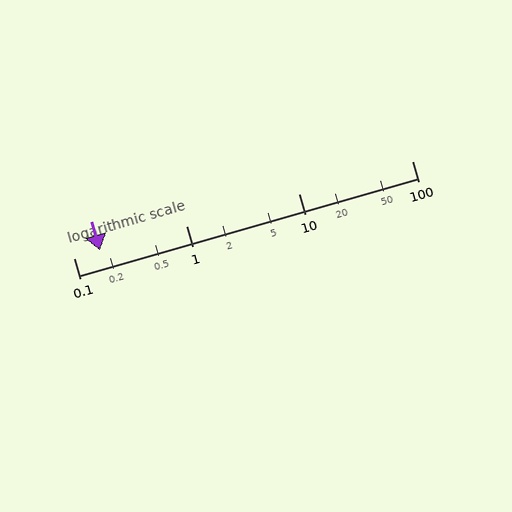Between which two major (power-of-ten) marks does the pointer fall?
The pointer is between 0.1 and 1.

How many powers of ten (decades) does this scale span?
The scale spans 3 decades, from 0.1 to 100.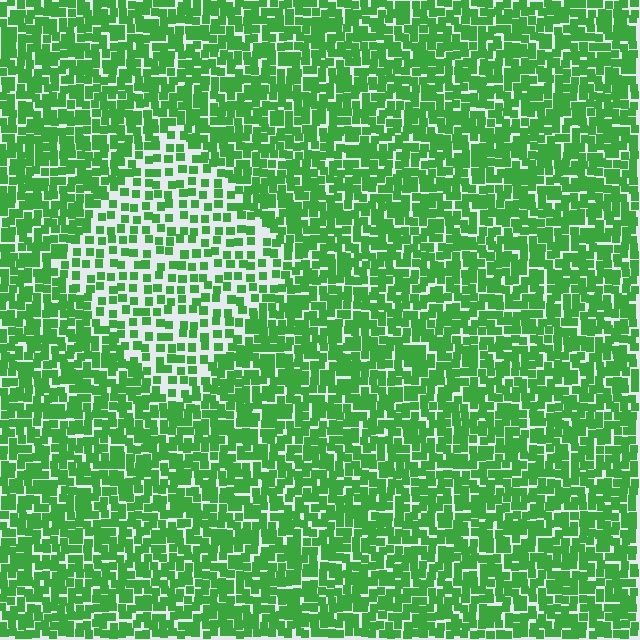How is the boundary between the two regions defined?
The boundary is defined by a change in element density (approximately 2.0x ratio). All elements are the same color, size, and shape.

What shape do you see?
I see a diamond.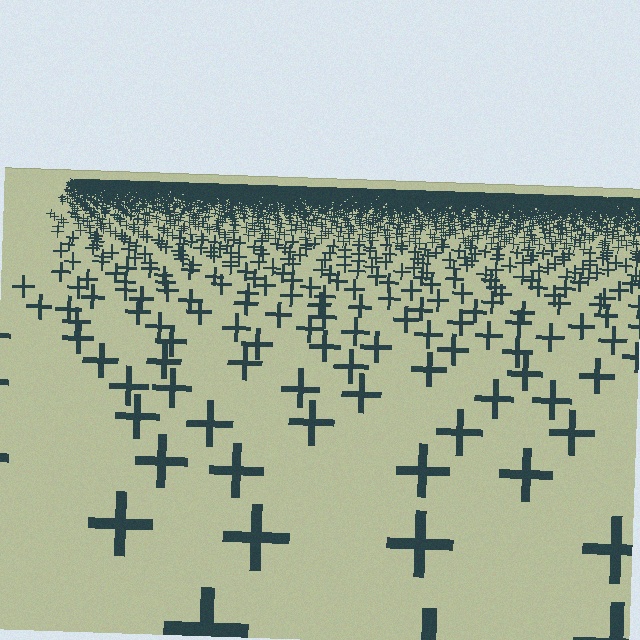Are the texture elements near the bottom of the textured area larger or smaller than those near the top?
Larger. Near the bottom, elements are closer to the viewer and appear at a bigger on-screen size.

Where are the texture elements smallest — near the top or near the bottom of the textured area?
Near the top.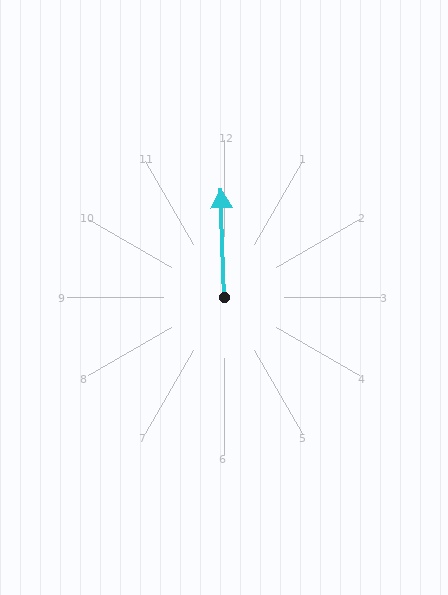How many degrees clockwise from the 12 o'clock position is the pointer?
Approximately 358 degrees.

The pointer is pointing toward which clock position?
Roughly 12 o'clock.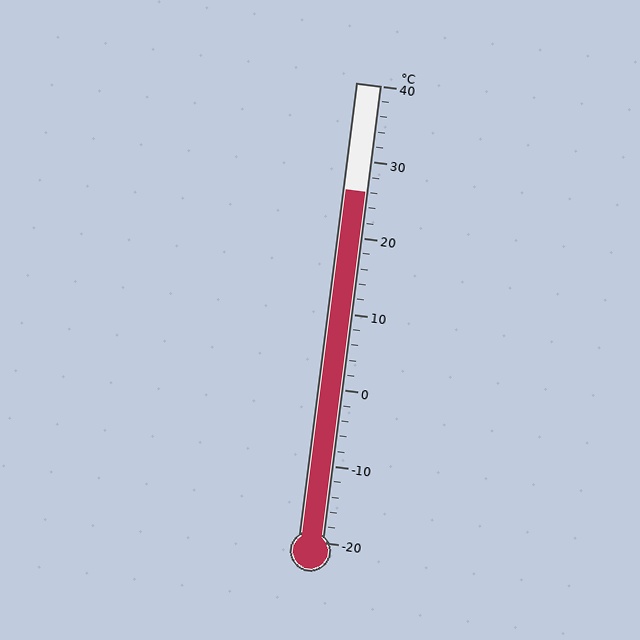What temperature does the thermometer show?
The thermometer shows approximately 26°C.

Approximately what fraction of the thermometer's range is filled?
The thermometer is filled to approximately 75% of its range.